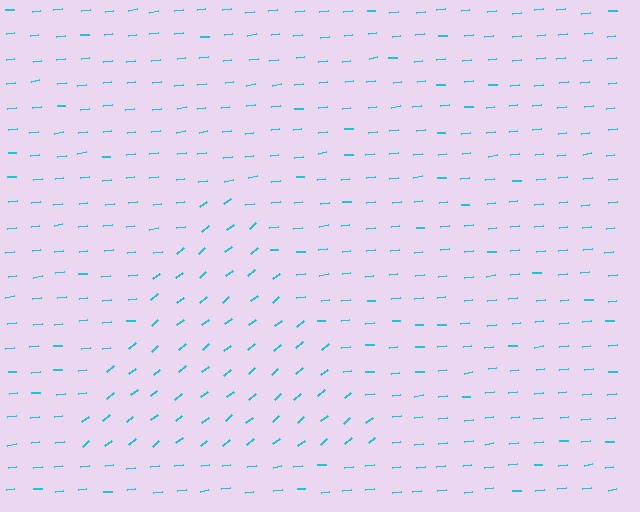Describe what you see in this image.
The image is filled with small cyan line segments. A triangle region in the image has lines oriented differently from the surrounding lines, creating a visible texture boundary.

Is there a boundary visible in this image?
Yes, there is a texture boundary formed by a change in line orientation.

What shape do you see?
I see a triangle.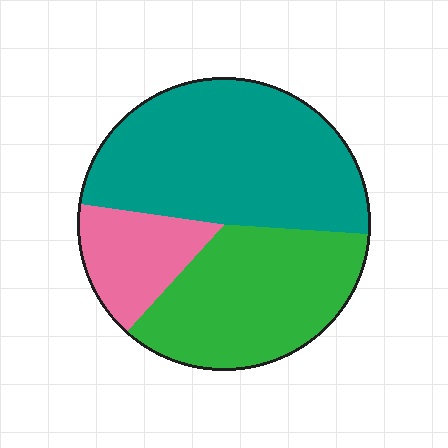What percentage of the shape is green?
Green takes up about three eighths (3/8) of the shape.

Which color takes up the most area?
Teal, at roughly 50%.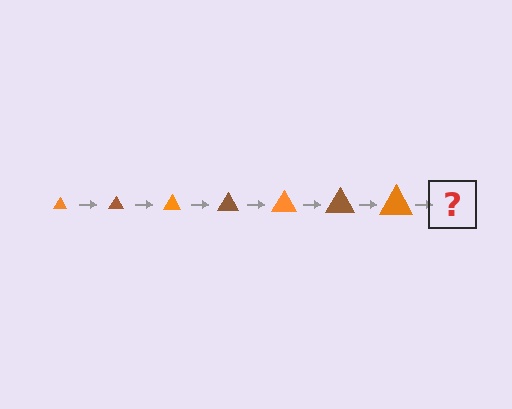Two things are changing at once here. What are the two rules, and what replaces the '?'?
The two rules are that the triangle grows larger each step and the color cycles through orange and brown. The '?' should be a brown triangle, larger than the previous one.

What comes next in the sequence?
The next element should be a brown triangle, larger than the previous one.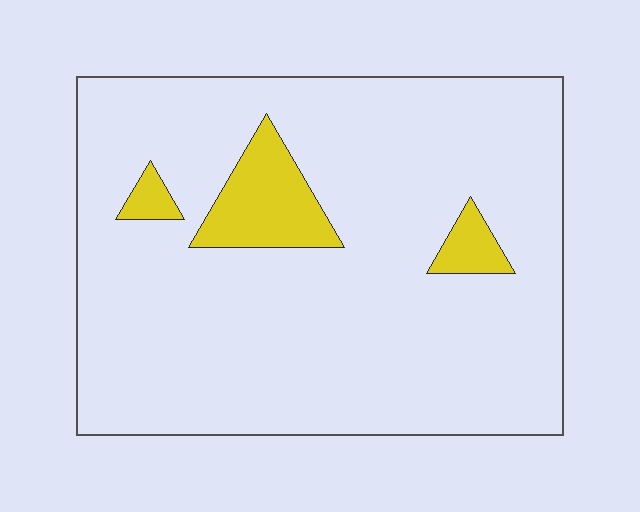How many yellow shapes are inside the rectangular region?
3.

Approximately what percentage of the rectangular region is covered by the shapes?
Approximately 10%.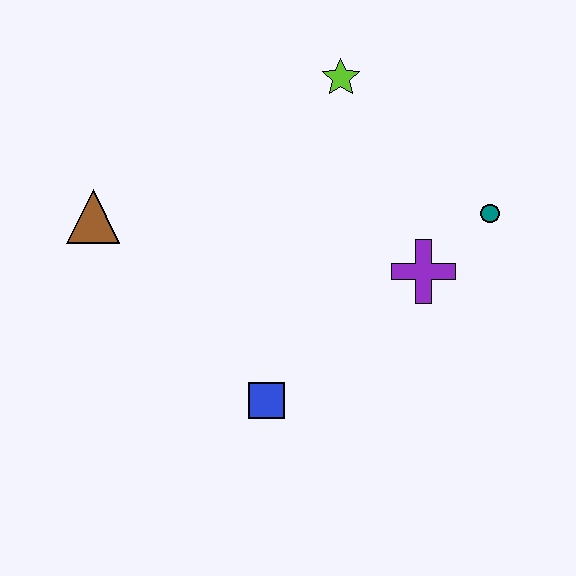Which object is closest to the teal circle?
The purple cross is closest to the teal circle.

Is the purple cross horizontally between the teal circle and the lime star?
Yes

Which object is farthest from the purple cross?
The brown triangle is farthest from the purple cross.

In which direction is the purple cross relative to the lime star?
The purple cross is below the lime star.